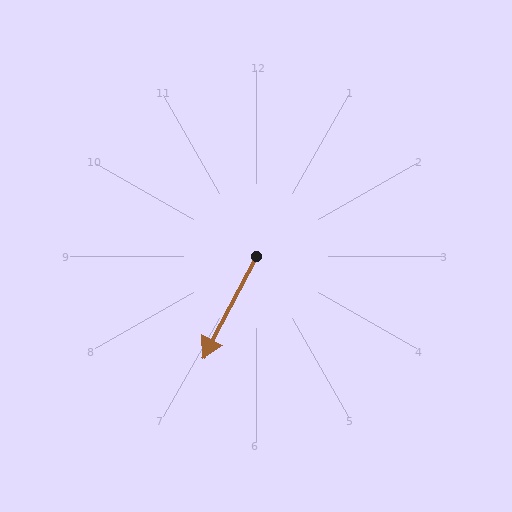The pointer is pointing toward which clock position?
Roughly 7 o'clock.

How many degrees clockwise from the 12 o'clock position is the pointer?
Approximately 208 degrees.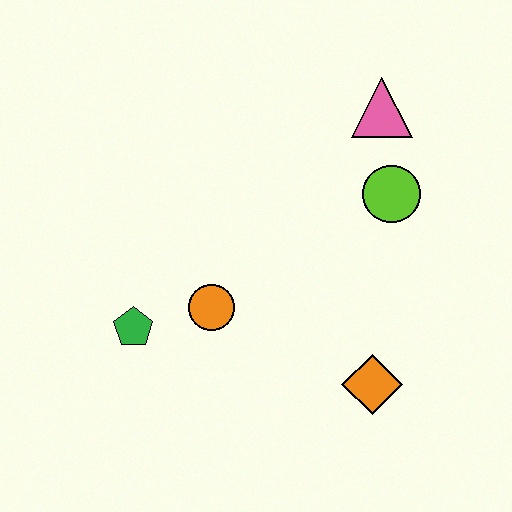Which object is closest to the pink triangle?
The lime circle is closest to the pink triangle.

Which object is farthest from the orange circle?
The pink triangle is farthest from the orange circle.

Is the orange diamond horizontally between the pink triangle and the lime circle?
No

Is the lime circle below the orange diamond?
No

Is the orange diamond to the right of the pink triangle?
No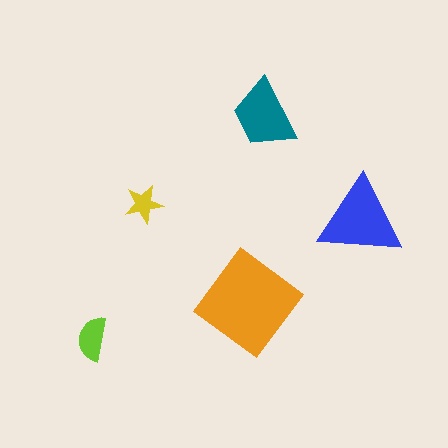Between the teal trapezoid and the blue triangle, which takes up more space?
The blue triangle.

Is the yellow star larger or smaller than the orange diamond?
Smaller.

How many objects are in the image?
There are 5 objects in the image.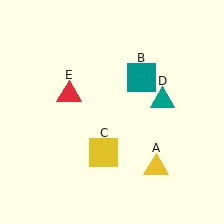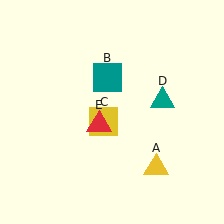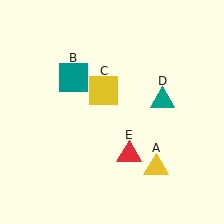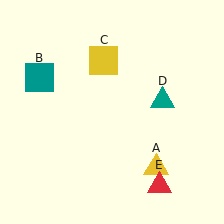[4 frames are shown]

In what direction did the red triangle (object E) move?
The red triangle (object E) moved down and to the right.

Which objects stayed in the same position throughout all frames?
Yellow triangle (object A) and teal triangle (object D) remained stationary.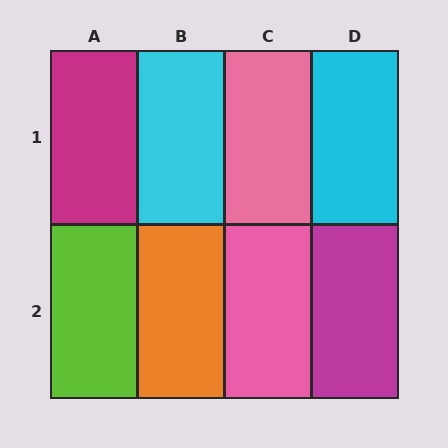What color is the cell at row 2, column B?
Orange.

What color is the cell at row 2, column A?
Lime.